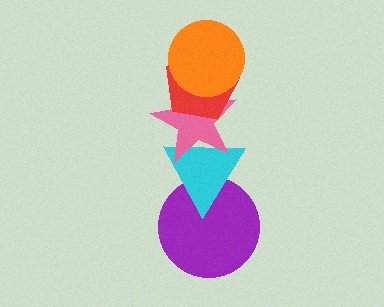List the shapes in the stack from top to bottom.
From top to bottom: the orange circle, the red pentagon, the pink star, the cyan triangle, the purple circle.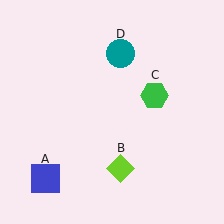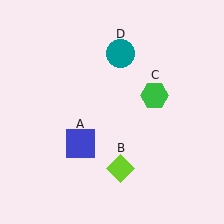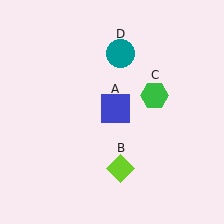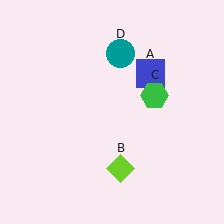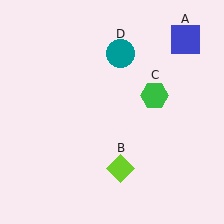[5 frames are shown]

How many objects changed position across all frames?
1 object changed position: blue square (object A).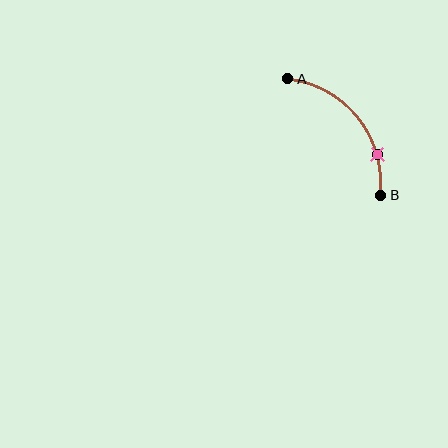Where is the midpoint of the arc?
The arc midpoint is the point on the curve farthest from the straight line joining A and B. It sits above and to the right of that line.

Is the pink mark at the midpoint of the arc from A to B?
No. The pink mark lies on the arc but is closer to endpoint B. The arc midpoint would be at the point on the curve equidistant along the arc from both A and B.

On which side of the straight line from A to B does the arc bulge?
The arc bulges above and to the right of the straight line connecting A and B.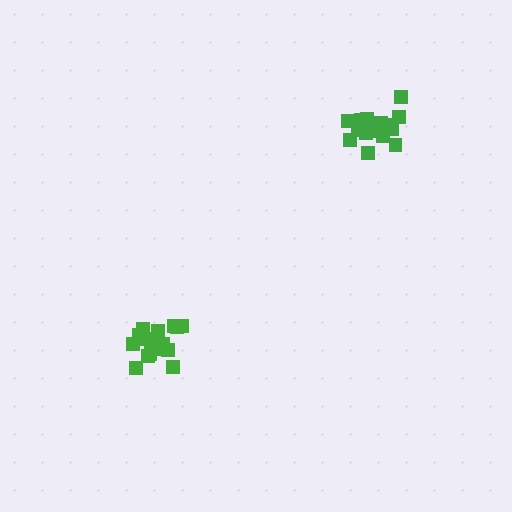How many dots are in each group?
Group 1: 18 dots, Group 2: 17 dots (35 total).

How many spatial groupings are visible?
There are 2 spatial groupings.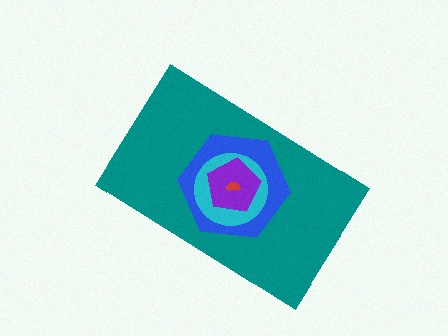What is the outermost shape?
The teal rectangle.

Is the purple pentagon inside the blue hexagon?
Yes.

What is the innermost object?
The red semicircle.